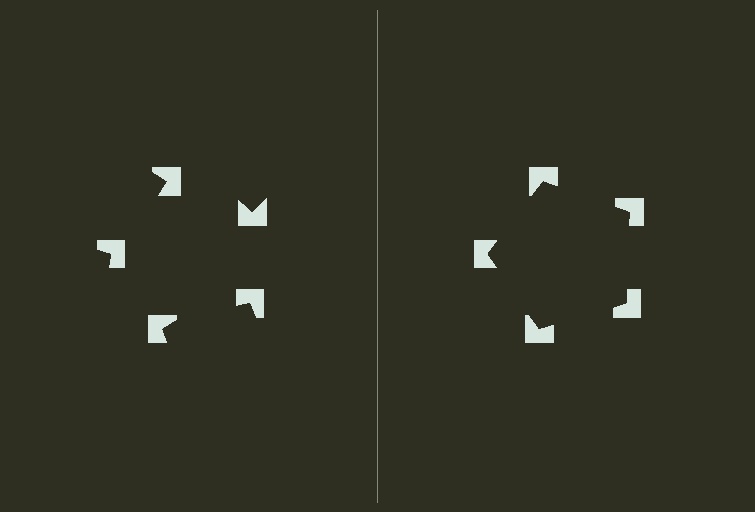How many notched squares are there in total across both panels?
10 — 5 on each side.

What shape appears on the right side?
An illusory pentagon.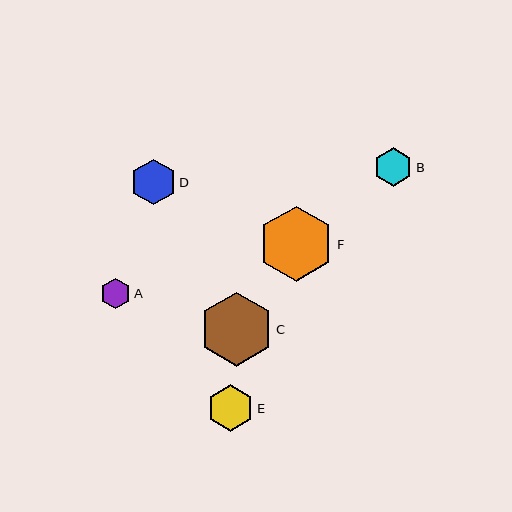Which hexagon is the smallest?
Hexagon A is the smallest with a size of approximately 30 pixels.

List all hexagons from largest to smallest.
From largest to smallest: F, C, E, D, B, A.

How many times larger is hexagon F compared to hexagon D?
Hexagon F is approximately 1.6 times the size of hexagon D.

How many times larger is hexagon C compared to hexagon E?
Hexagon C is approximately 1.6 times the size of hexagon E.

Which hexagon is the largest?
Hexagon F is the largest with a size of approximately 75 pixels.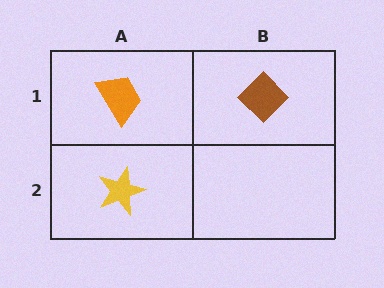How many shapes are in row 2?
1 shape.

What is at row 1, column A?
An orange trapezoid.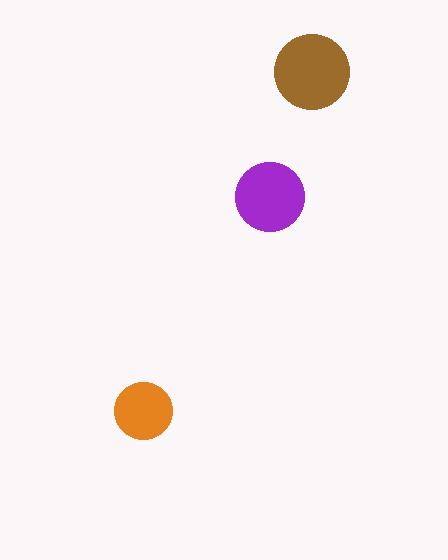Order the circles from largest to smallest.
the brown one, the purple one, the orange one.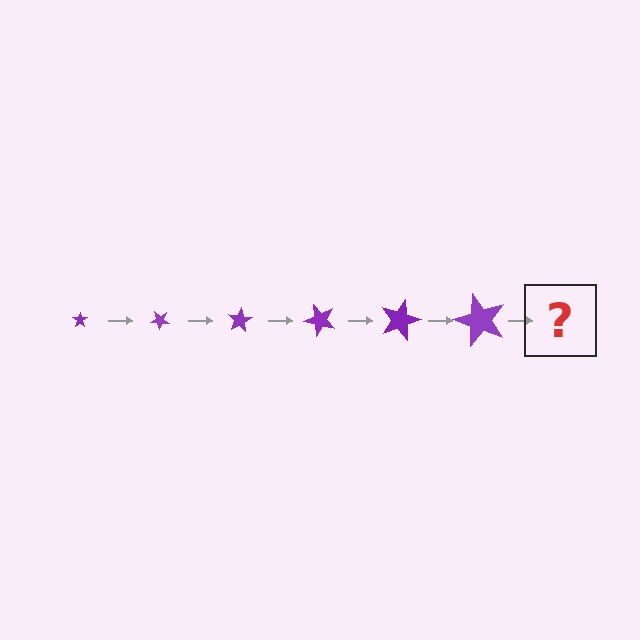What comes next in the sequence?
The next element should be a star, larger than the previous one and rotated 240 degrees from the start.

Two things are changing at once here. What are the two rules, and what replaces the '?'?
The two rules are that the star grows larger each step and it rotates 40 degrees each step. The '?' should be a star, larger than the previous one and rotated 240 degrees from the start.